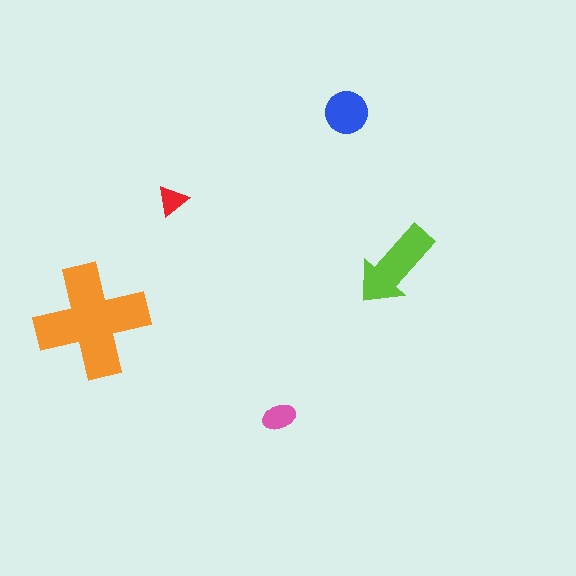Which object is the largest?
The orange cross.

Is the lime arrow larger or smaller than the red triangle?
Larger.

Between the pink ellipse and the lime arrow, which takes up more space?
The lime arrow.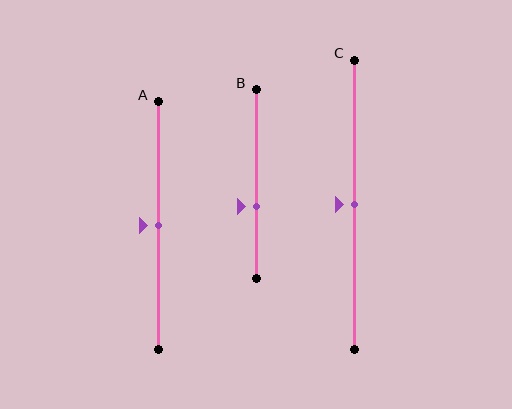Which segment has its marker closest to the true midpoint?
Segment A has its marker closest to the true midpoint.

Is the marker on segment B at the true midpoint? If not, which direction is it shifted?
No, the marker on segment B is shifted downward by about 12% of the segment length.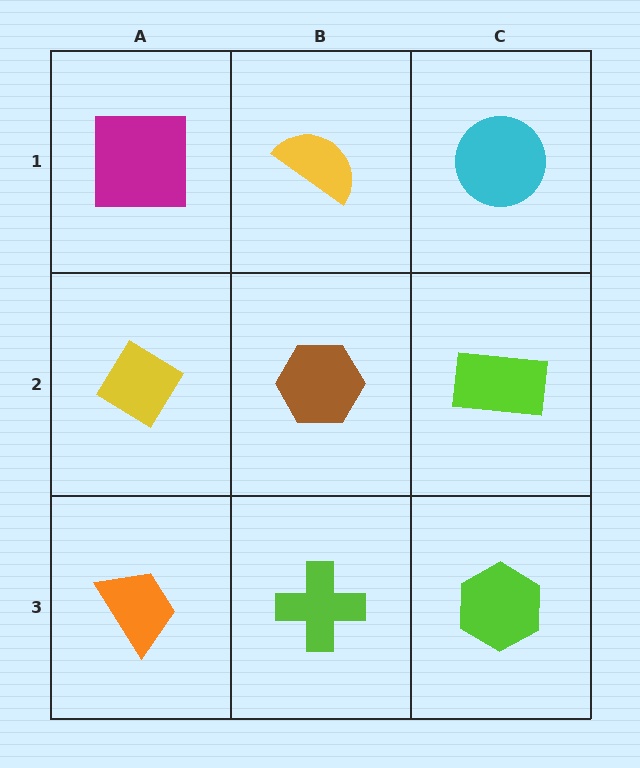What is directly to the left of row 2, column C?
A brown hexagon.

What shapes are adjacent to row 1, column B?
A brown hexagon (row 2, column B), a magenta square (row 1, column A), a cyan circle (row 1, column C).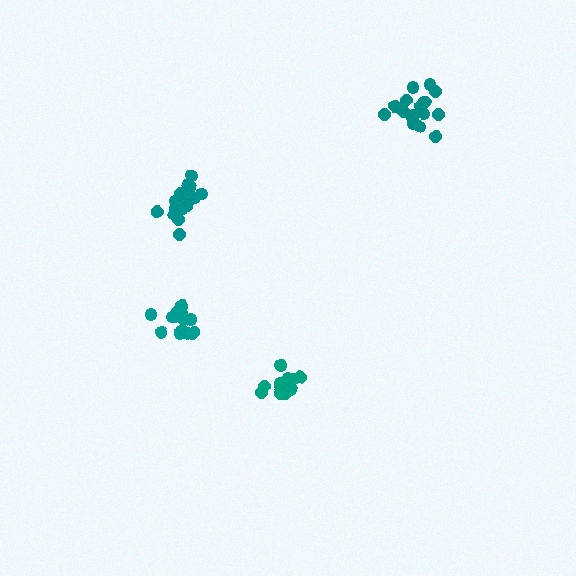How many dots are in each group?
Group 1: 13 dots, Group 2: 15 dots, Group 3: 17 dots, Group 4: 17 dots (62 total).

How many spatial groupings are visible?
There are 4 spatial groupings.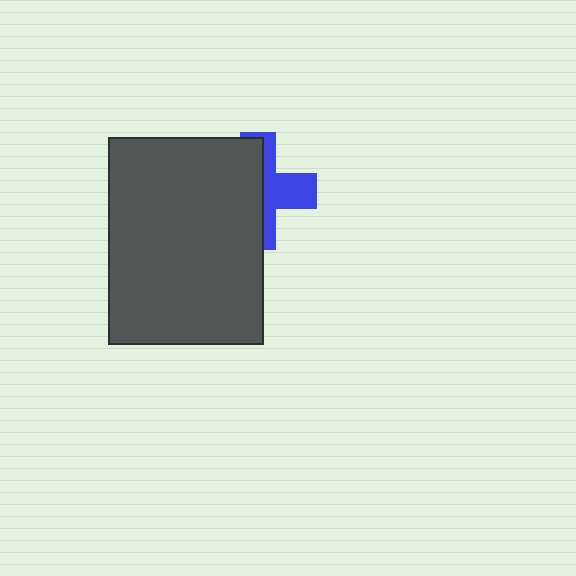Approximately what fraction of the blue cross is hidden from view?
Roughly 57% of the blue cross is hidden behind the dark gray rectangle.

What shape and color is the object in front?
The object in front is a dark gray rectangle.